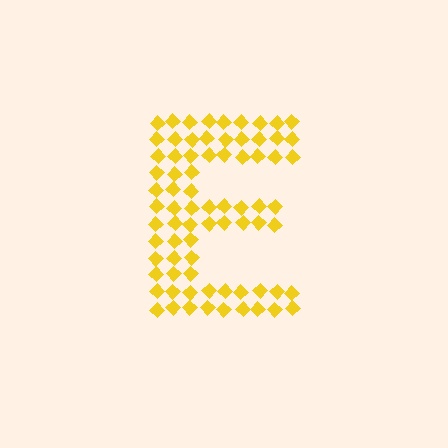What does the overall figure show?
The overall figure shows the letter E.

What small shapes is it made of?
It is made of small diamonds.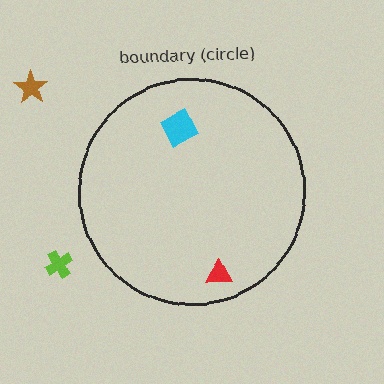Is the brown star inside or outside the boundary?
Outside.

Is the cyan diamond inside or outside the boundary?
Inside.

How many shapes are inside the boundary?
2 inside, 2 outside.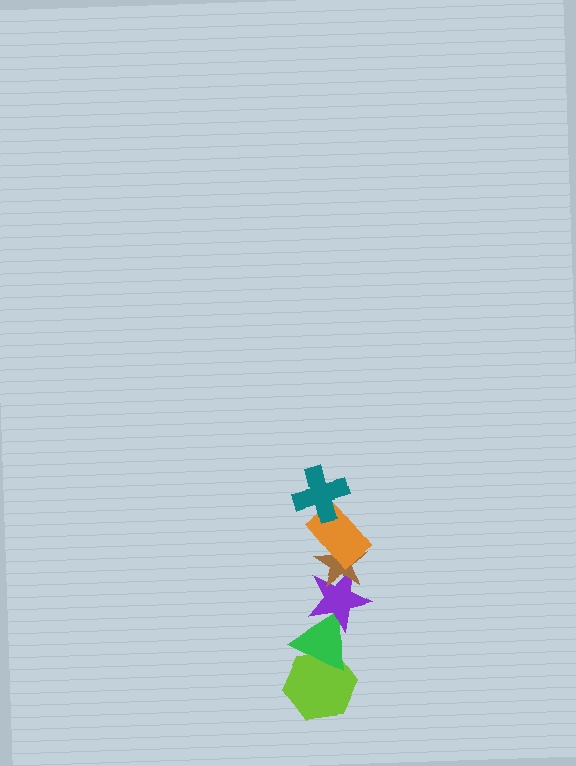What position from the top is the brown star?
The brown star is 3rd from the top.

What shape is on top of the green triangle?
The purple star is on top of the green triangle.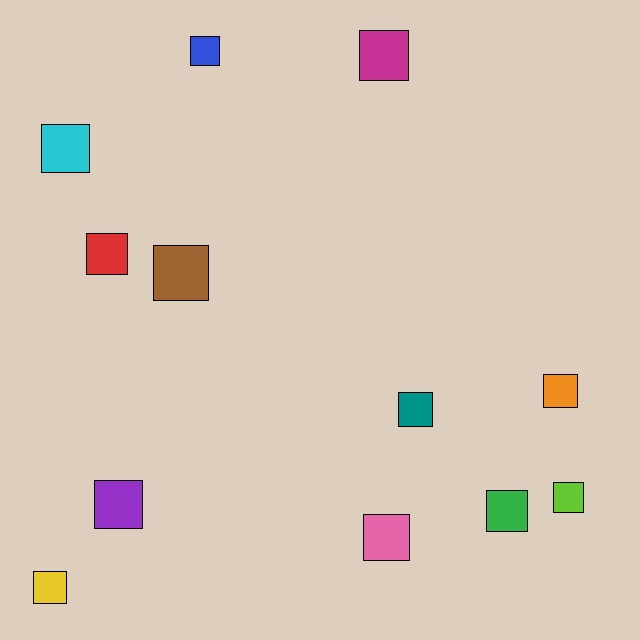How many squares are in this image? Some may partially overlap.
There are 12 squares.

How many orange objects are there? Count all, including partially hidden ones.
There is 1 orange object.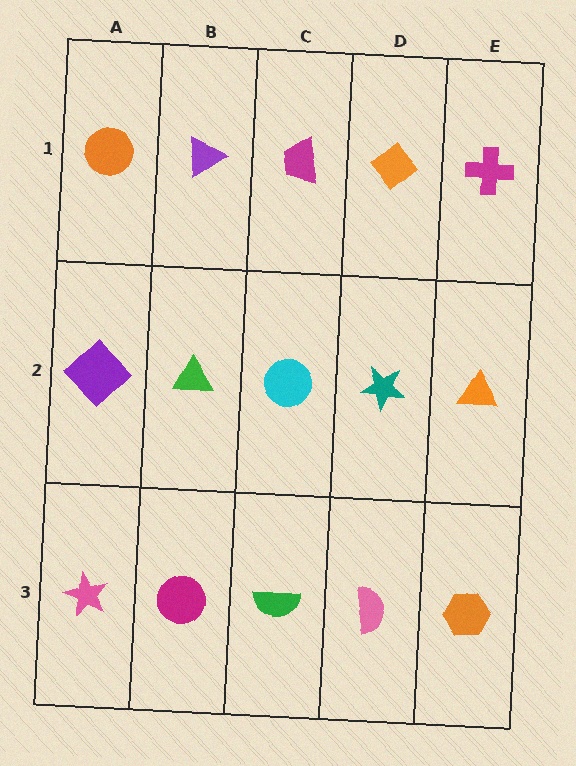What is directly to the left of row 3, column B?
A pink star.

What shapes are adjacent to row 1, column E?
An orange triangle (row 2, column E), an orange diamond (row 1, column D).